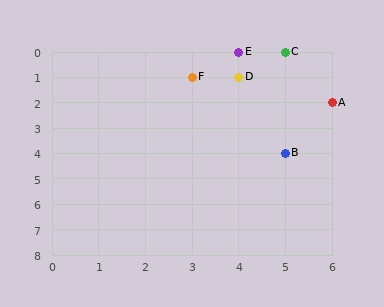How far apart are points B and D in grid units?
Points B and D are 1 column and 3 rows apart (about 3.2 grid units diagonally).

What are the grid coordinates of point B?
Point B is at grid coordinates (5, 4).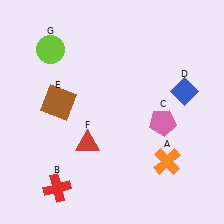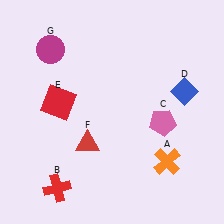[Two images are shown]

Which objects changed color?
E changed from brown to red. G changed from lime to magenta.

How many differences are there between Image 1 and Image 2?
There are 2 differences between the two images.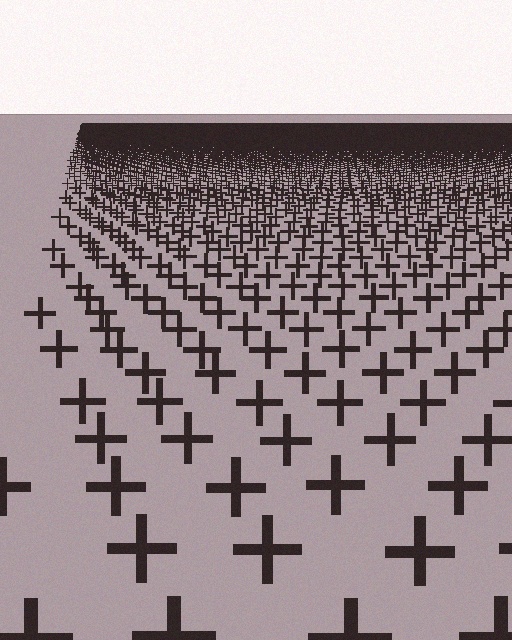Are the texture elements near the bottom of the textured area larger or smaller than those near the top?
Larger. Near the bottom, elements are closer to the viewer and appear at a bigger on-screen size.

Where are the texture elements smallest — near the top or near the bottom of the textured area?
Near the top.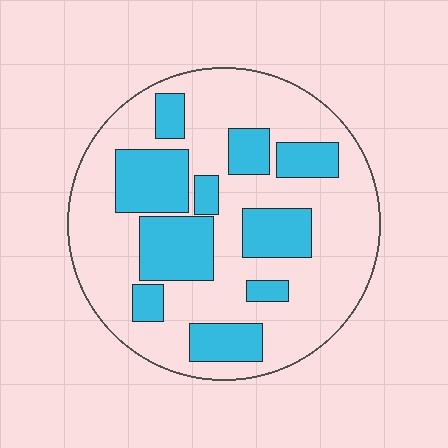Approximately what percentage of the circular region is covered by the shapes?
Approximately 30%.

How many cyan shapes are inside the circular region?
10.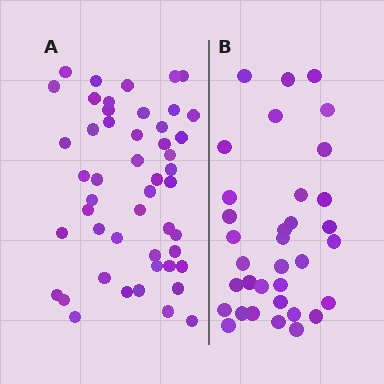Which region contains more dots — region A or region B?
Region A (the left region) has more dots.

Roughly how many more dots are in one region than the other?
Region A has approximately 15 more dots than region B.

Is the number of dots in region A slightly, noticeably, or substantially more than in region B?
Region A has noticeably more, but not dramatically so. The ratio is roughly 1.4 to 1.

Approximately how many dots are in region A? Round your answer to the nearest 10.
About 50 dots. (The exact count is 49, which rounds to 50.)